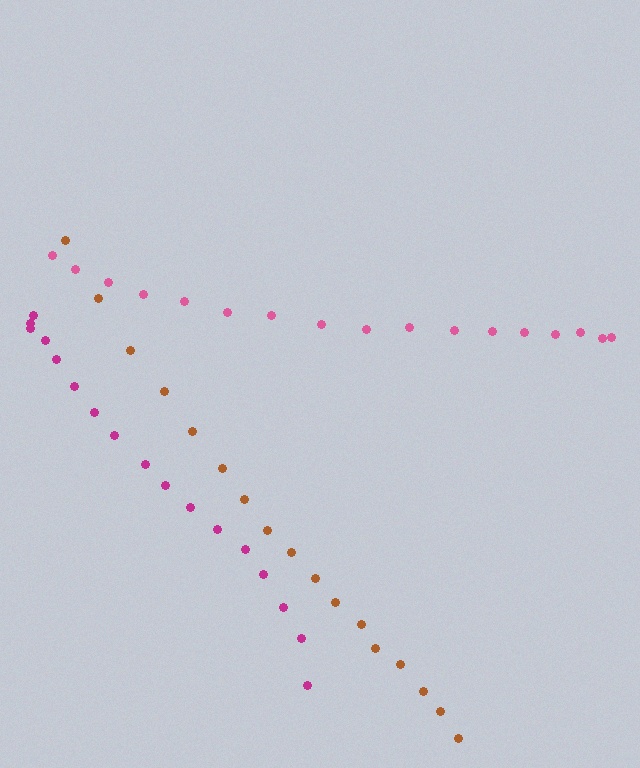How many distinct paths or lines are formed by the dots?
There are 3 distinct paths.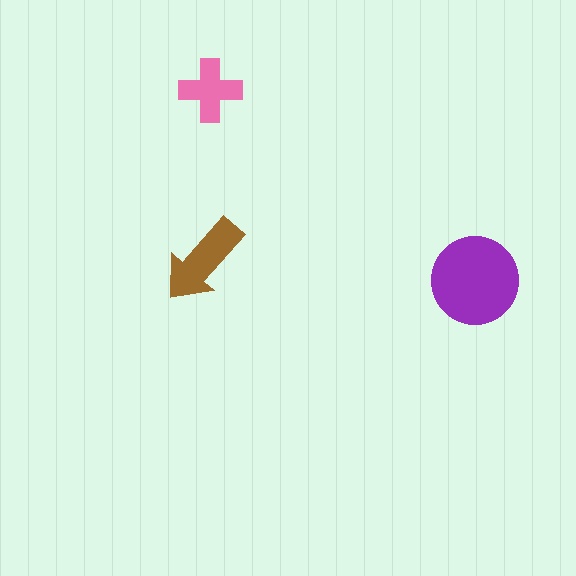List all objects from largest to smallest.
The purple circle, the brown arrow, the pink cross.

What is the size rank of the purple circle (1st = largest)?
1st.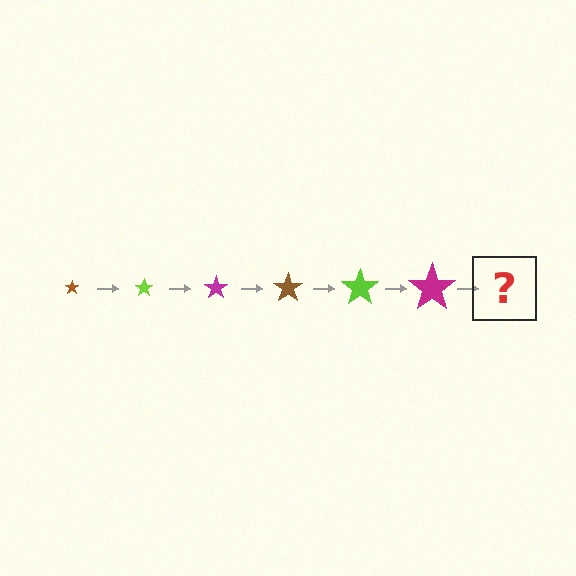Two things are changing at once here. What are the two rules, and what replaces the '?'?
The two rules are that the star grows larger each step and the color cycles through brown, lime, and magenta. The '?' should be a brown star, larger than the previous one.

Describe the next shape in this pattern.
It should be a brown star, larger than the previous one.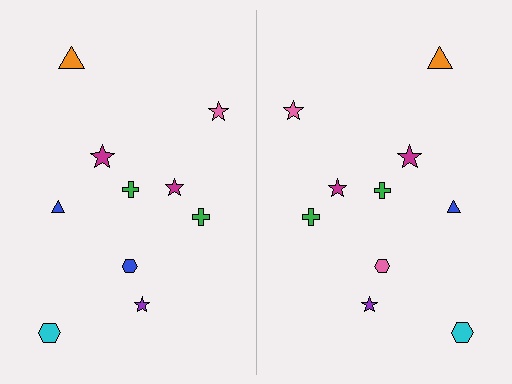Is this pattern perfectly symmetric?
No, the pattern is not perfectly symmetric. The pink hexagon on the right side breaks the symmetry — its mirror counterpart is blue.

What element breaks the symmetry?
The pink hexagon on the right side breaks the symmetry — its mirror counterpart is blue.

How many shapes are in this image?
There are 20 shapes in this image.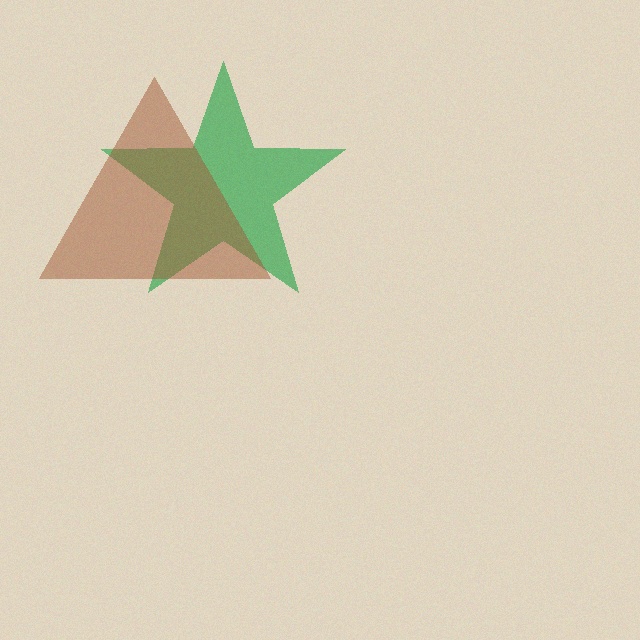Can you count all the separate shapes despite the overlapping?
Yes, there are 2 separate shapes.